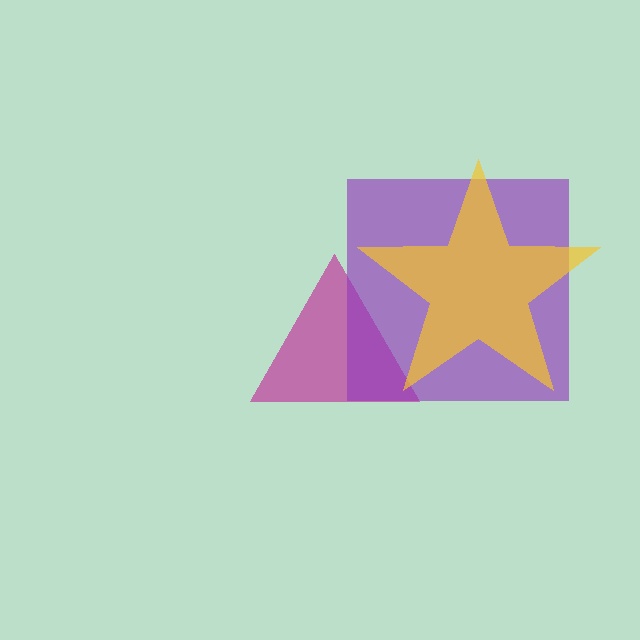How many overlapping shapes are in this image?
There are 3 overlapping shapes in the image.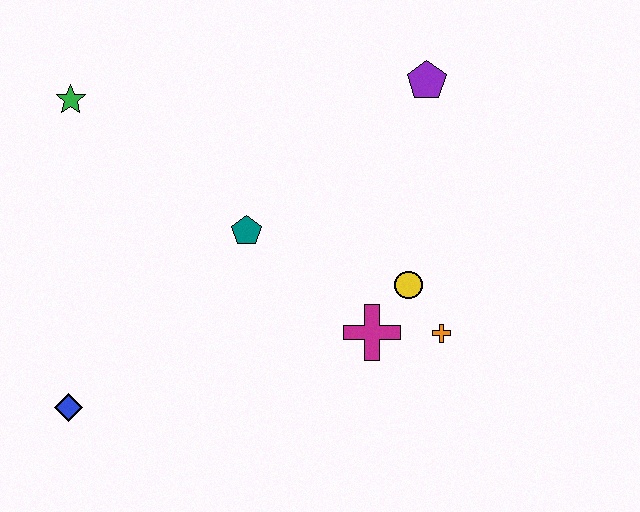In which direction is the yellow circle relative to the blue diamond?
The yellow circle is to the right of the blue diamond.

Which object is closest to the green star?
The teal pentagon is closest to the green star.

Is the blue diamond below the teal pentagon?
Yes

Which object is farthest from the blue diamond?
The purple pentagon is farthest from the blue diamond.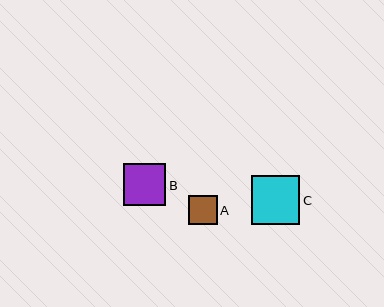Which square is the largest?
Square C is the largest with a size of approximately 48 pixels.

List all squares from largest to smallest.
From largest to smallest: C, B, A.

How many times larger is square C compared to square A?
Square C is approximately 1.7 times the size of square A.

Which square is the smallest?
Square A is the smallest with a size of approximately 28 pixels.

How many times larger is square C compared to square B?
Square C is approximately 1.1 times the size of square B.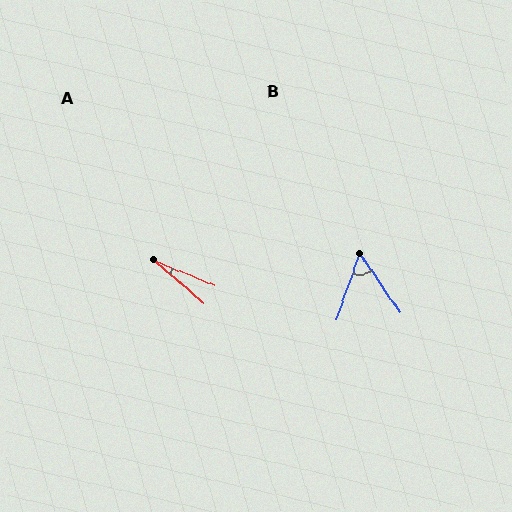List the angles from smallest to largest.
A (18°), B (53°).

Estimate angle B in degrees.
Approximately 53 degrees.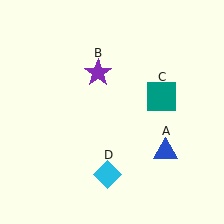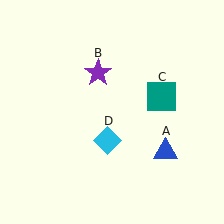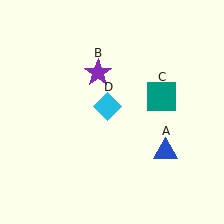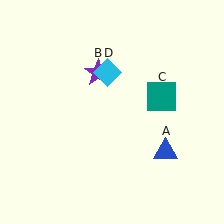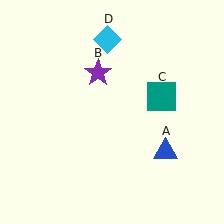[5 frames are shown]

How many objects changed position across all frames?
1 object changed position: cyan diamond (object D).